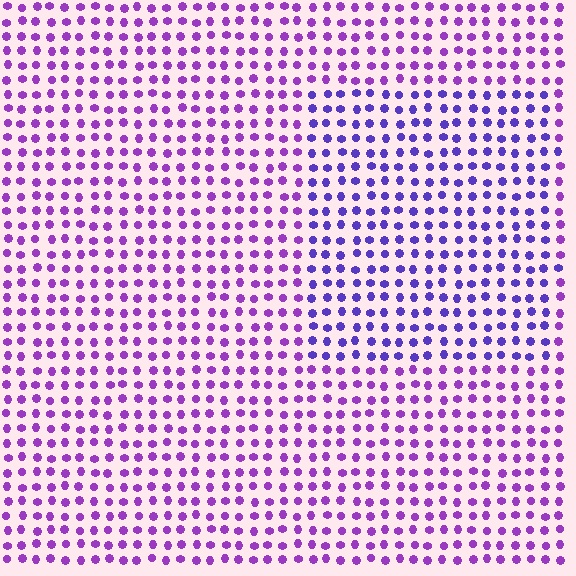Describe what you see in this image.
The image is filled with small purple elements in a uniform arrangement. A rectangle-shaped region is visible where the elements are tinted to a slightly different hue, forming a subtle color boundary.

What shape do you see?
I see a rectangle.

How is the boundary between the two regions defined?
The boundary is defined purely by a slight shift in hue (about 29 degrees). Spacing, size, and orientation are identical on both sides.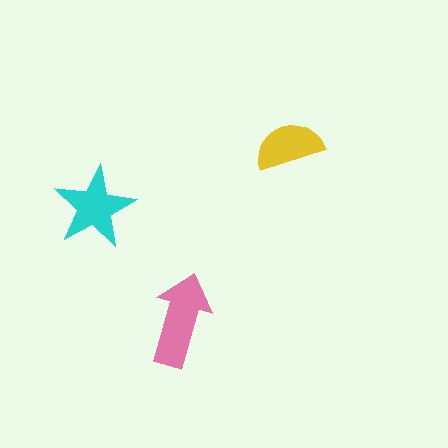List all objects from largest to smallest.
The pink arrow, the cyan star, the yellow semicircle.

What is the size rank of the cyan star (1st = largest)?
2nd.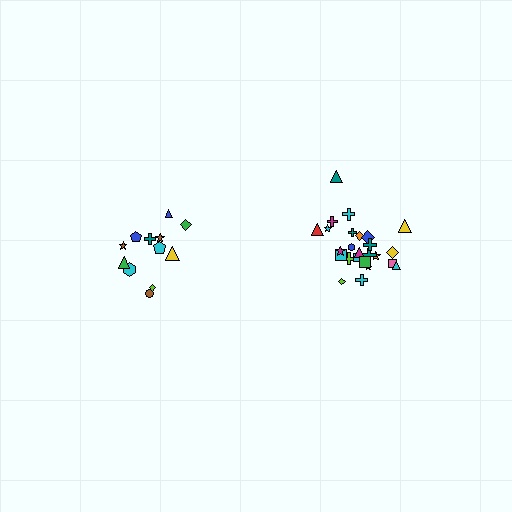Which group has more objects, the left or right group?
The right group.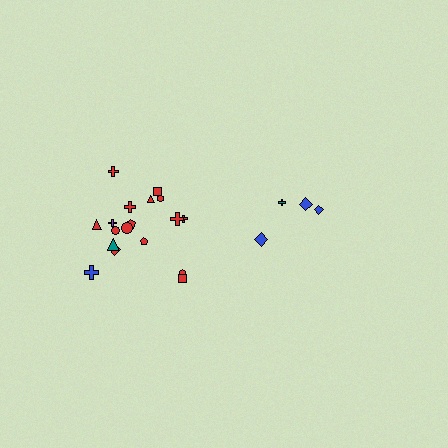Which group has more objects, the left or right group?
The left group.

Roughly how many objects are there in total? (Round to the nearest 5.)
Roughly 20 objects in total.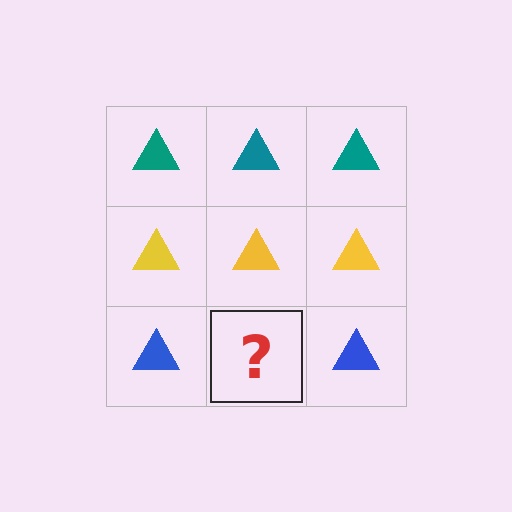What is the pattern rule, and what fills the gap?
The rule is that each row has a consistent color. The gap should be filled with a blue triangle.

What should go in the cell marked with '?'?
The missing cell should contain a blue triangle.